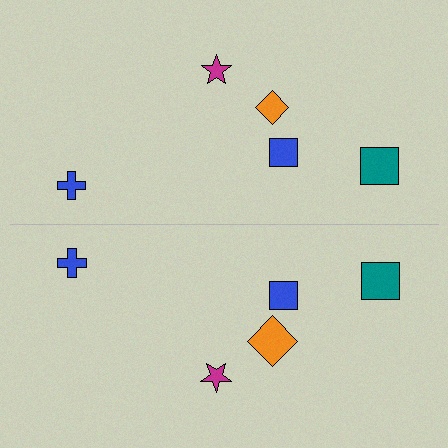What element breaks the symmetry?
The orange diamond on the bottom side has a different size than its mirror counterpart.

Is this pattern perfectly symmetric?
No, the pattern is not perfectly symmetric. The orange diamond on the bottom side has a different size than its mirror counterpart.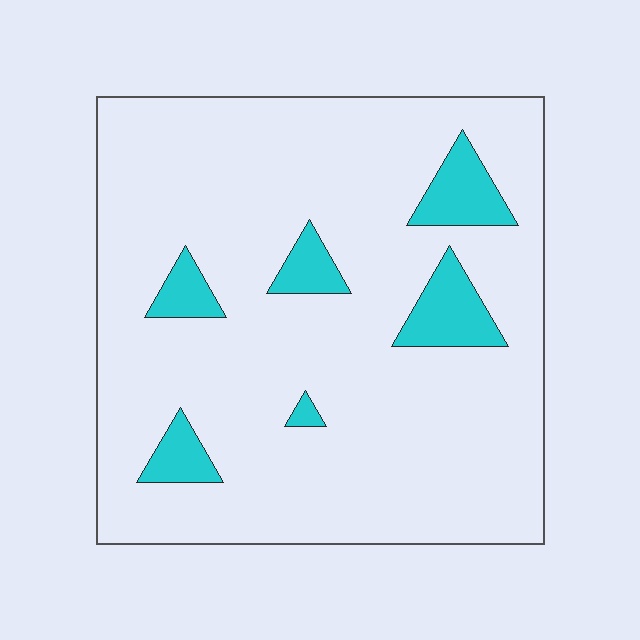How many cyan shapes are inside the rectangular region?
6.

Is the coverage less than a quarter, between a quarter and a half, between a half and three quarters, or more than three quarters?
Less than a quarter.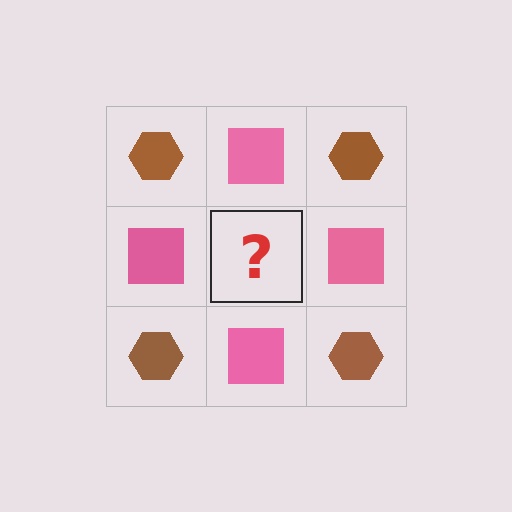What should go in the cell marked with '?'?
The missing cell should contain a brown hexagon.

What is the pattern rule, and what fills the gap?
The rule is that it alternates brown hexagon and pink square in a checkerboard pattern. The gap should be filled with a brown hexagon.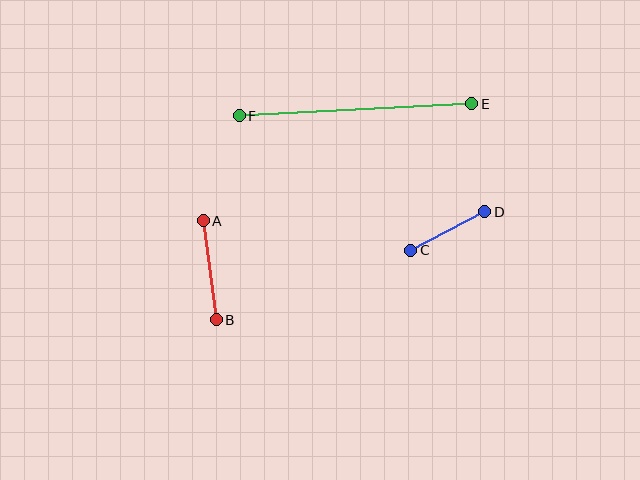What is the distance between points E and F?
The distance is approximately 233 pixels.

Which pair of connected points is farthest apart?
Points E and F are farthest apart.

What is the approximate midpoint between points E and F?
The midpoint is at approximately (356, 110) pixels.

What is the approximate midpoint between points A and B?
The midpoint is at approximately (210, 270) pixels.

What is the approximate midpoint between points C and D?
The midpoint is at approximately (448, 231) pixels.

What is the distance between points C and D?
The distance is approximately 83 pixels.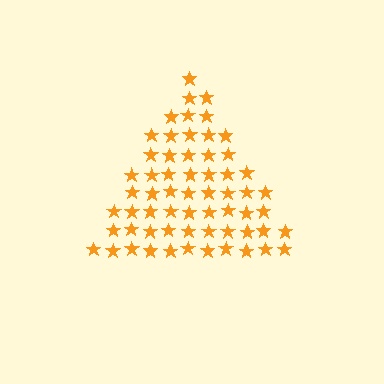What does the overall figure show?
The overall figure shows a triangle.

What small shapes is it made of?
It is made of small stars.